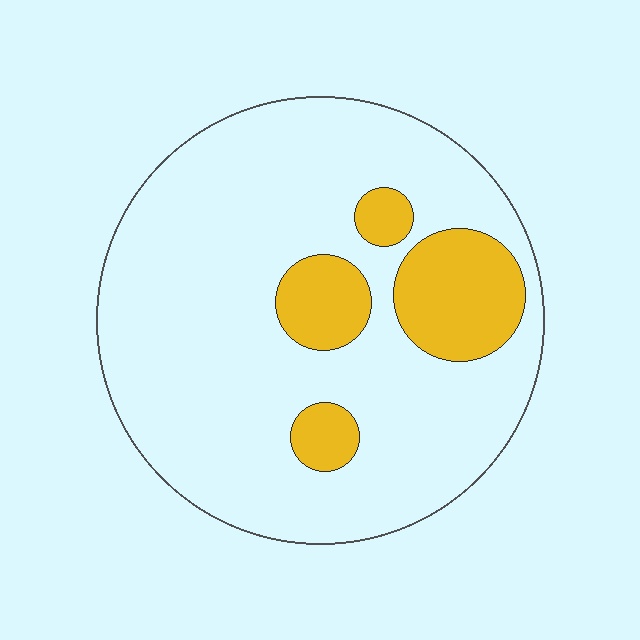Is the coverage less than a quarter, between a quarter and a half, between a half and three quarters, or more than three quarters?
Less than a quarter.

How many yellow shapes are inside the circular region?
4.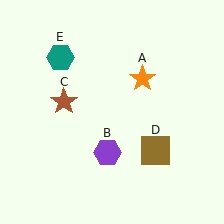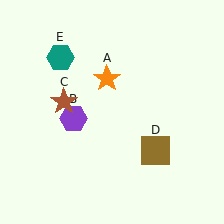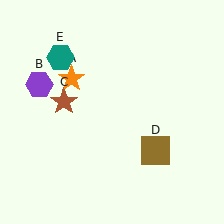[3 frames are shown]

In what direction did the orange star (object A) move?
The orange star (object A) moved left.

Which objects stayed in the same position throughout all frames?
Brown star (object C) and brown square (object D) and teal hexagon (object E) remained stationary.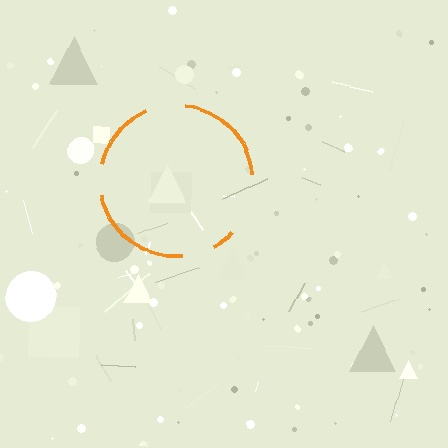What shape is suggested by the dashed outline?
The dashed outline suggests a circle.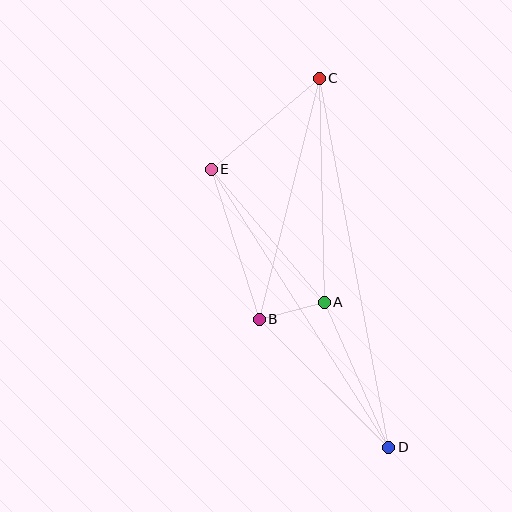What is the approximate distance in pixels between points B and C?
The distance between B and C is approximately 248 pixels.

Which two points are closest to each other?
Points A and B are closest to each other.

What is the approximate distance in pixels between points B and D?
The distance between B and D is approximately 182 pixels.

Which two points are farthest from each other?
Points C and D are farthest from each other.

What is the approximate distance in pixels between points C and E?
The distance between C and E is approximately 141 pixels.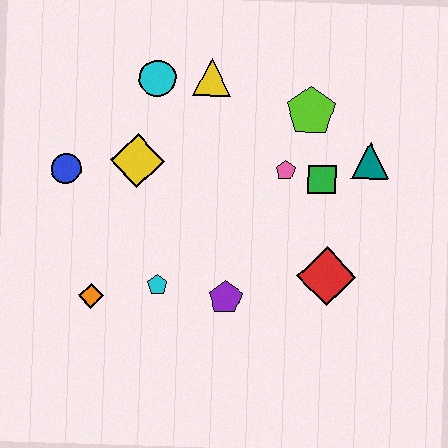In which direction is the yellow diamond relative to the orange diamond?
The yellow diamond is above the orange diamond.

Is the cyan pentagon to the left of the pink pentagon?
Yes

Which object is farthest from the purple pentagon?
The cyan circle is farthest from the purple pentagon.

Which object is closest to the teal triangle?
The green square is closest to the teal triangle.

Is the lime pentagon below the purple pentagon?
No